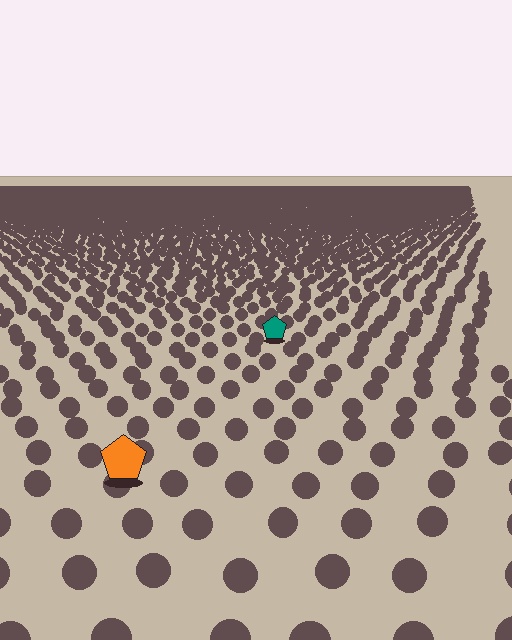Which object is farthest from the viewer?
The teal pentagon is farthest from the viewer. It appears smaller and the ground texture around it is denser.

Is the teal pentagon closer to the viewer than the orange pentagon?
No. The orange pentagon is closer — you can tell from the texture gradient: the ground texture is coarser near it.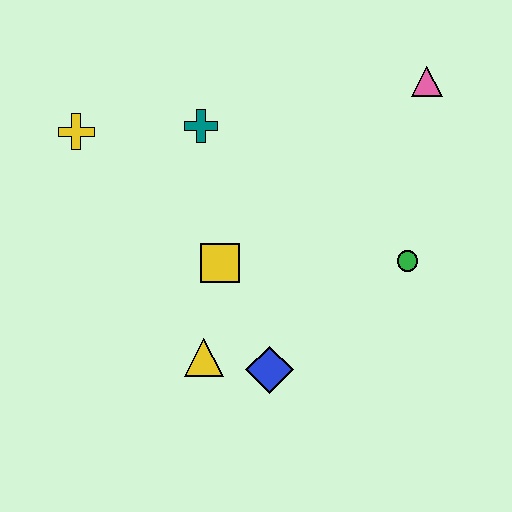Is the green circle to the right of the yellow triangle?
Yes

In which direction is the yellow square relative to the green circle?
The yellow square is to the left of the green circle.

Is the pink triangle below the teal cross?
No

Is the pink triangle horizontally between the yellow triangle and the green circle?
No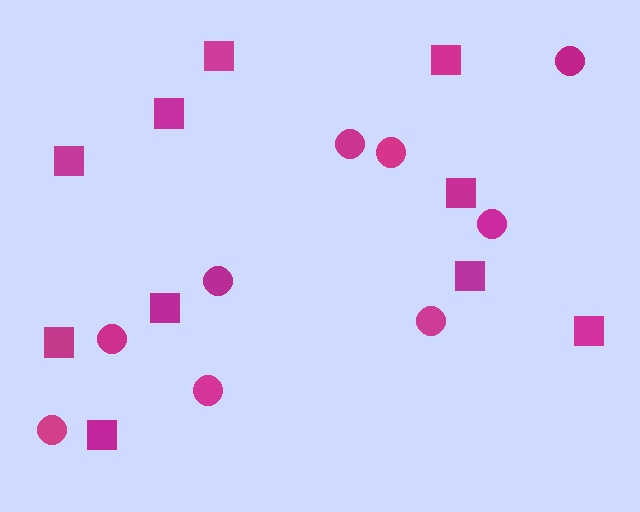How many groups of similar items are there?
There are 2 groups: one group of circles (9) and one group of squares (10).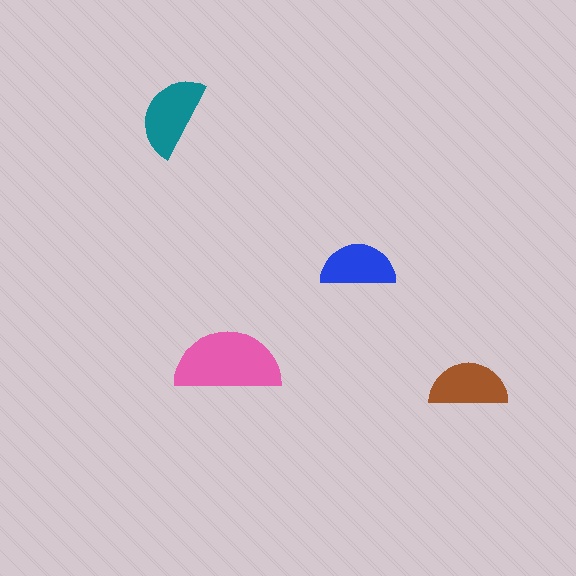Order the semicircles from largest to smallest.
the pink one, the teal one, the brown one, the blue one.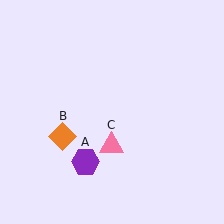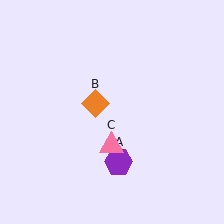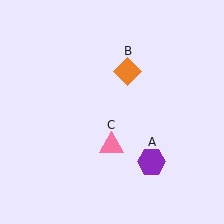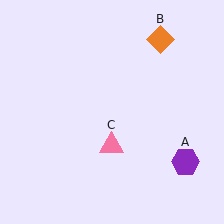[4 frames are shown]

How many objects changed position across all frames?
2 objects changed position: purple hexagon (object A), orange diamond (object B).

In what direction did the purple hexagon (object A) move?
The purple hexagon (object A) moved right.